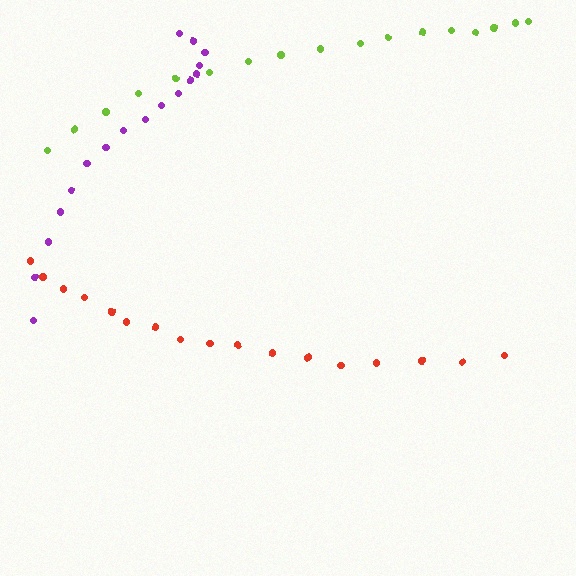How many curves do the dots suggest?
There are 3 distinct paths.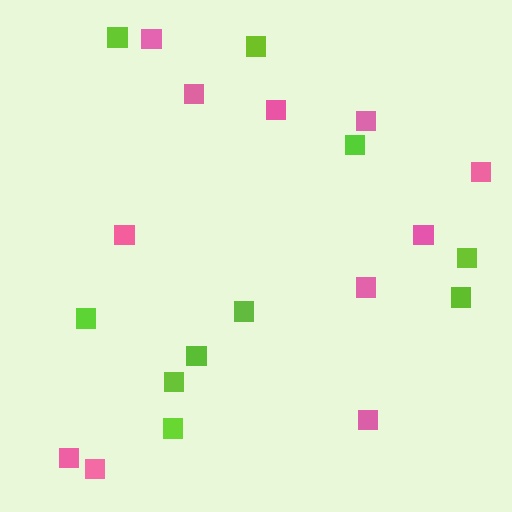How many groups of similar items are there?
There are 2 groups: one group of pink squares (11) and one group of lime squares (10).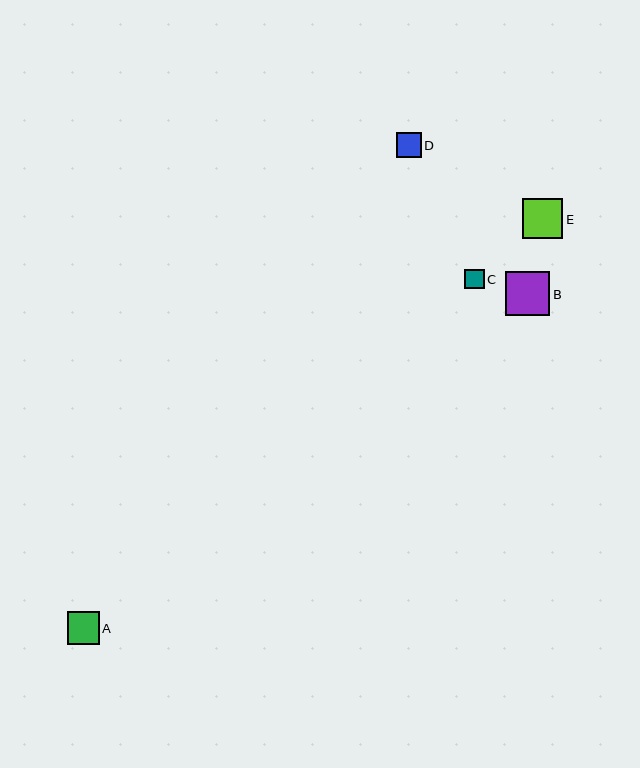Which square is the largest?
Square B is the largest with a size of approximately 44 pixels.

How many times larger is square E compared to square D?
Square E is approximately 1.6 times the size of square D.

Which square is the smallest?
Square C is the smallest with a size of approximately 19 pixels.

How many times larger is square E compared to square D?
Square E is approximately 1.6 times the size of square D.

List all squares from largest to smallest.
From largest to smallest: B, E, A, D, C.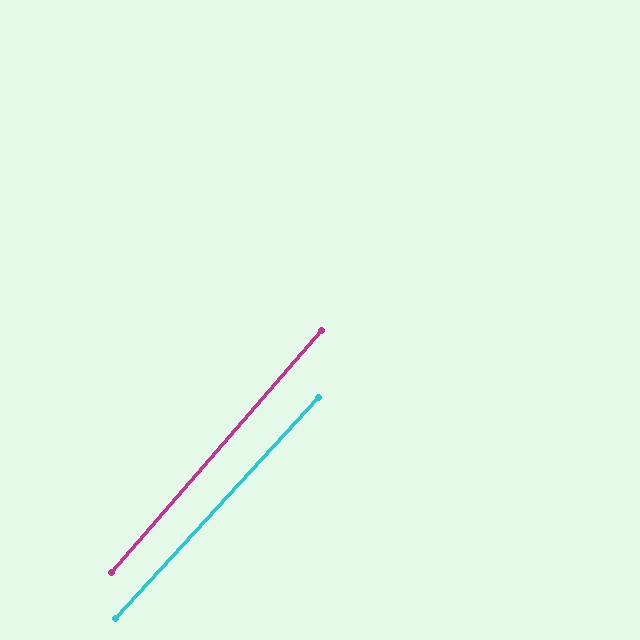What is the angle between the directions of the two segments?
Approximately 2 degrees.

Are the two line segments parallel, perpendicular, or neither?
Parallel — their directions differ by only 1.6°.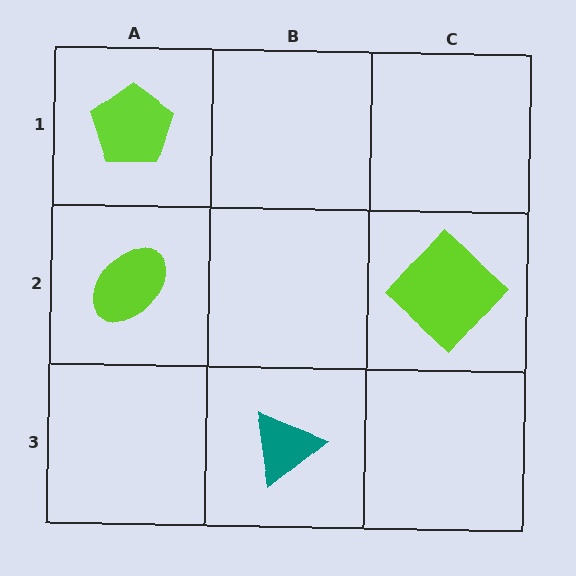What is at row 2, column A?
A lime ellipse.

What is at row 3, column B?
A teal triangle.